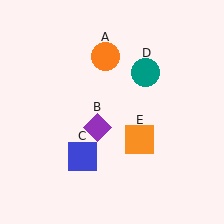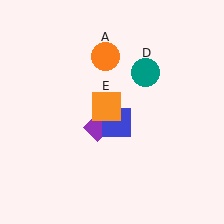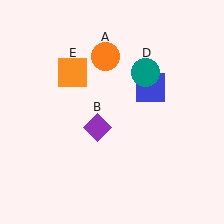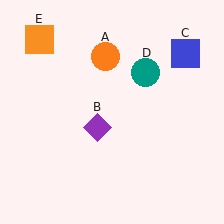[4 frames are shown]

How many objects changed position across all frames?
2 objects changed position: blue square (object C), orange square (object E).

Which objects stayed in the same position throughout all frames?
Orange circle (object A) and purple diamond (object B) and teal circle (object D) remained stationary.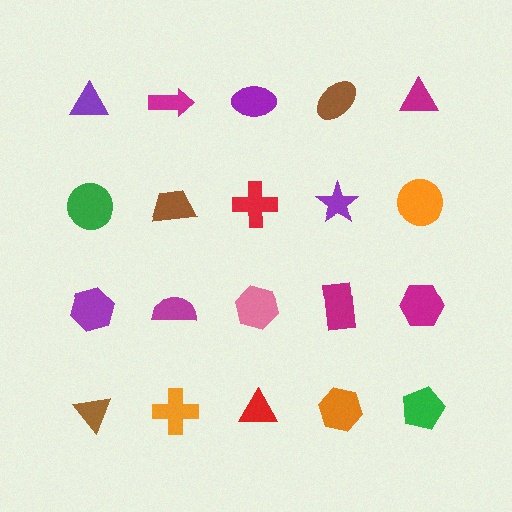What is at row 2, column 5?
An orange circle.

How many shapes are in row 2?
5 shapes.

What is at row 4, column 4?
An orange hexagon.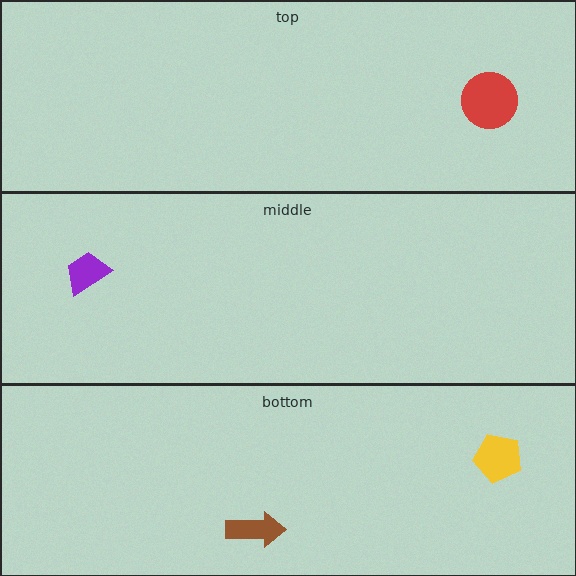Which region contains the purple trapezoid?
The middle region.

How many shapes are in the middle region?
1.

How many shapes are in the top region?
1.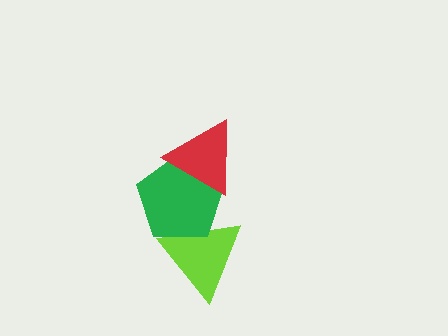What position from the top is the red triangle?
The red triangle is 1st from the top.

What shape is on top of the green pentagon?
The red triangle is on top of the green pentagon.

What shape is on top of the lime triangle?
The green pentagon is on top of the lime triangle.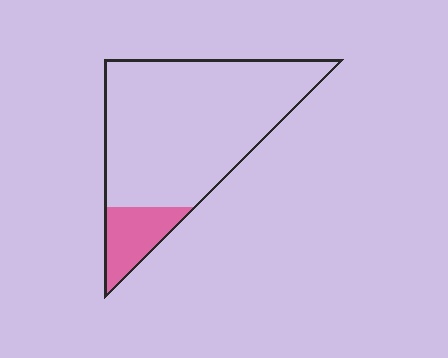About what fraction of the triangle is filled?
About one sixth (1/6).